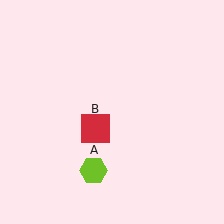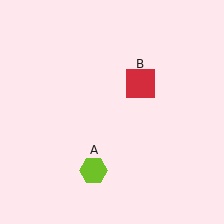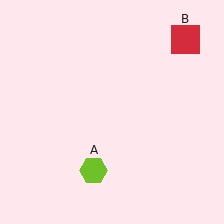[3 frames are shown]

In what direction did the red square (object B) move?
The red square (object B) moved up and to the right.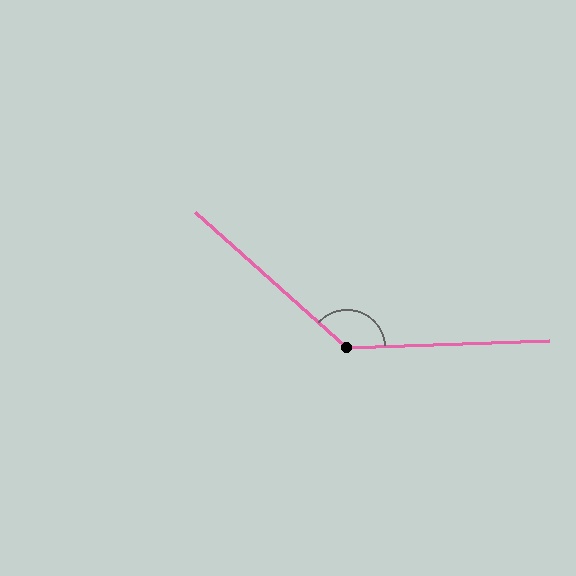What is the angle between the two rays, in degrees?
Approximately 137 degrees.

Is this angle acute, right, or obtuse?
It is obtuse.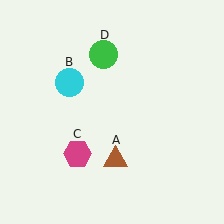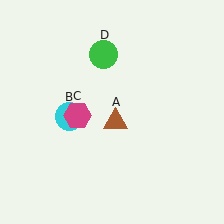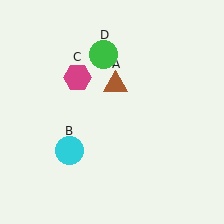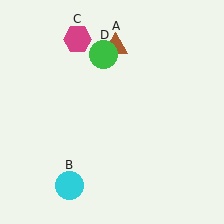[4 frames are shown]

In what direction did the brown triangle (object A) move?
The brown triangle (object A) moved up.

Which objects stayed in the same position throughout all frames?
Green circle (object D) remained stationary.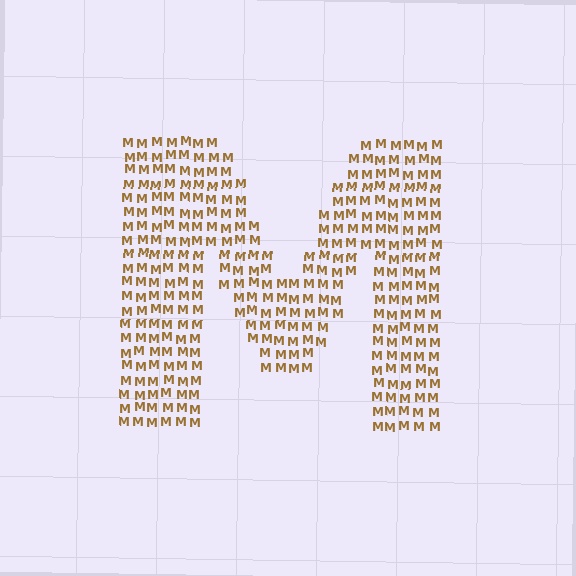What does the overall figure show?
The overall figure shows the letter M.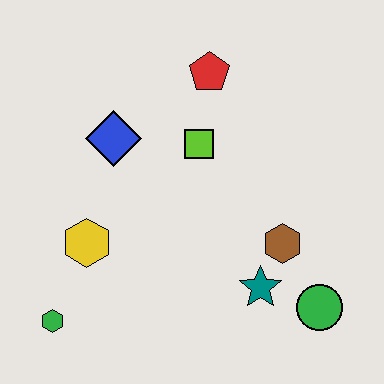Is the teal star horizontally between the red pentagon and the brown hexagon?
Yes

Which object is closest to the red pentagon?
The lime square is closest to the red pentagon.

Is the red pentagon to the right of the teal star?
No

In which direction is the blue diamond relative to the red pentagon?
The blue diamond is to the left of the red pentagon.